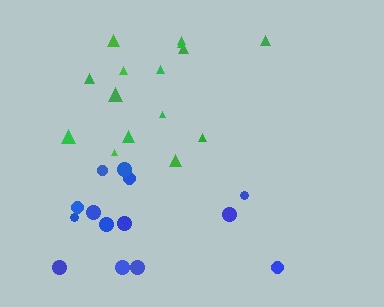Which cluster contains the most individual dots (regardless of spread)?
Green (15).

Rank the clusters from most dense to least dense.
green, blue.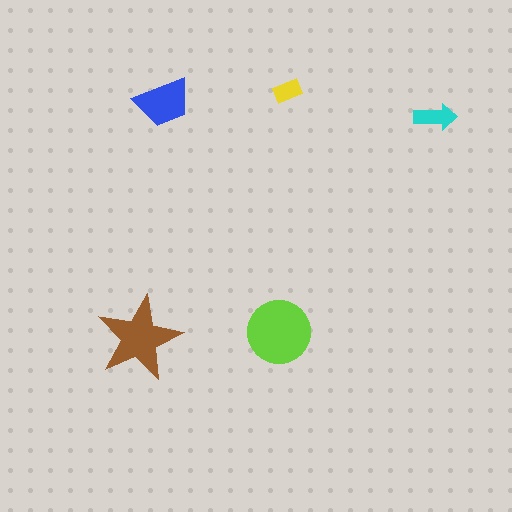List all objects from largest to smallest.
The lime circle, the brown star, the blue trapezoid, the cyan arrow, the yellow rectangle.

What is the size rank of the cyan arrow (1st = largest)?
4th.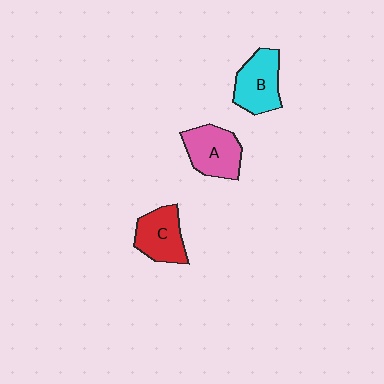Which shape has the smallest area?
Shape C (red).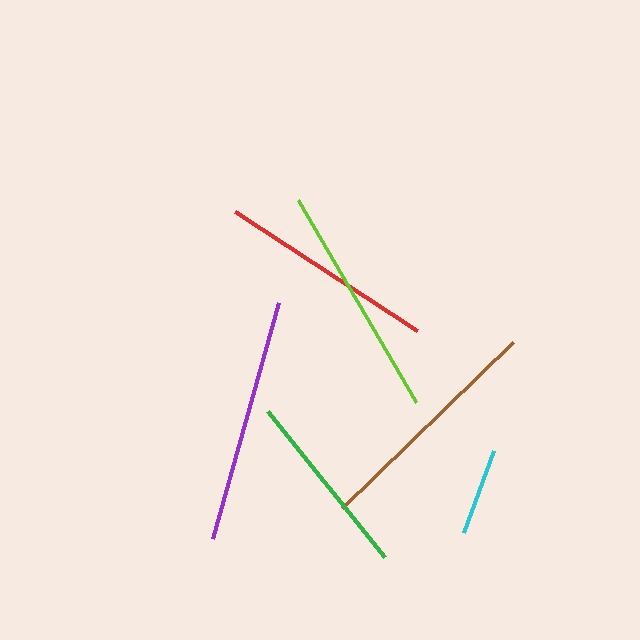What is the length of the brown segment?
The brown segment is approximately 238 pixels long.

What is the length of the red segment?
The red segment is approximately 217 pixels long.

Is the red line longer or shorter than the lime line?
The lime line is longer than the red line.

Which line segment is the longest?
The purple line is the longest at approximately 245 pixels.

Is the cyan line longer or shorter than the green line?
The green line is longer than the cyan line.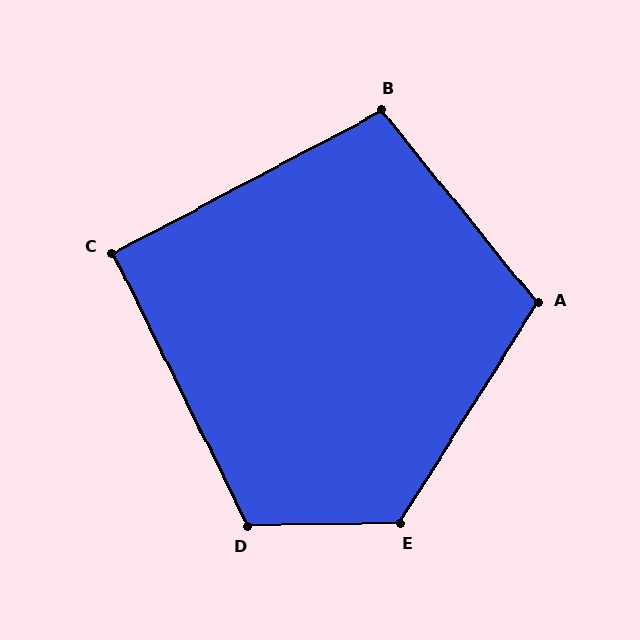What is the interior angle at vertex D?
Approximately 115 degrees (obtuse).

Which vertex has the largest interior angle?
E, at approximately 123 degrees.